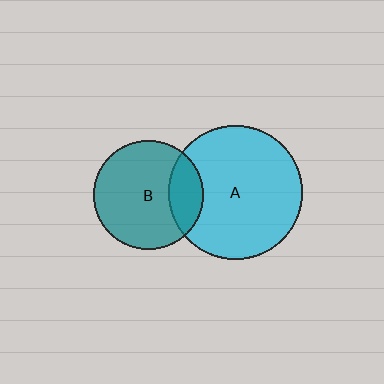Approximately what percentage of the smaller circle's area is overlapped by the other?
Approximately 20%.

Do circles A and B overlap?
Yes.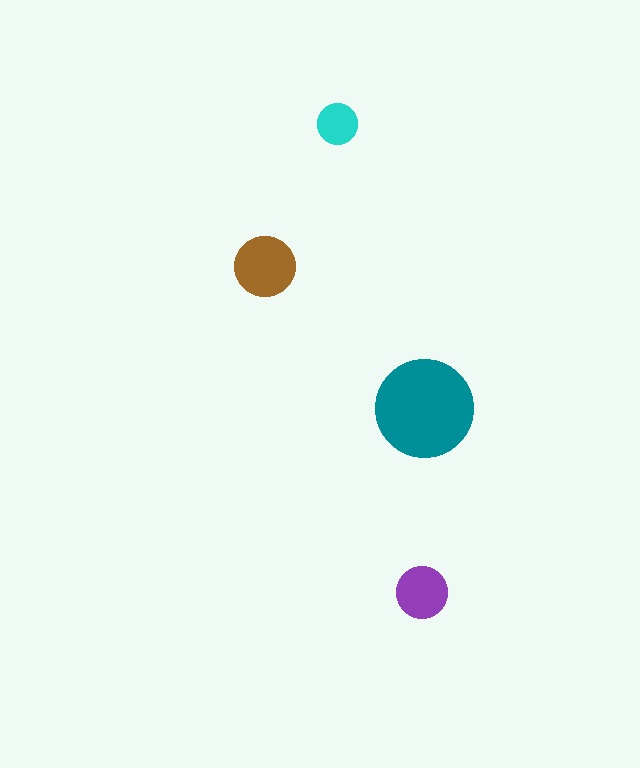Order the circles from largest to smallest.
the teal one, the brown one, the purple one, the cyan one.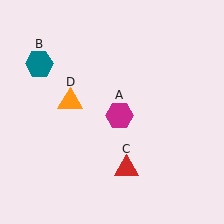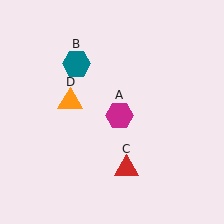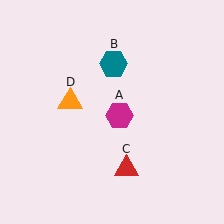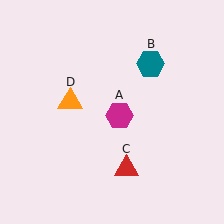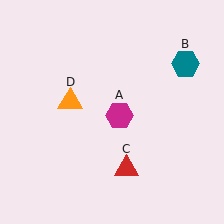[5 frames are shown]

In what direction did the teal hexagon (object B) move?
The teal hexagon (object B) moved right.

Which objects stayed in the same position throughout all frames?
Magenta hexagon (object A) and red triangle (object C) and orange triangle (object D) remained stationary.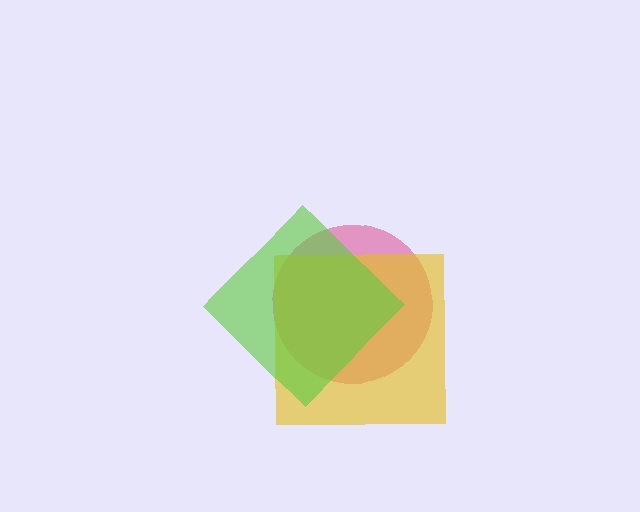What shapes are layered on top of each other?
The layered shapes are: a pink circle, a yellow square, a lime diamond.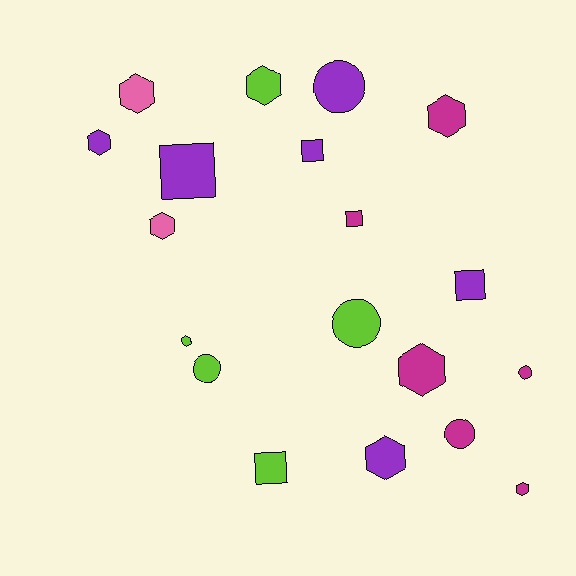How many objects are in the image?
There are 19 objects.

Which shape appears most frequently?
Hexagon, with 9 objects.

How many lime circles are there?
There are 2 lime circles.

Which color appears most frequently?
Magenta, with 6 objects.